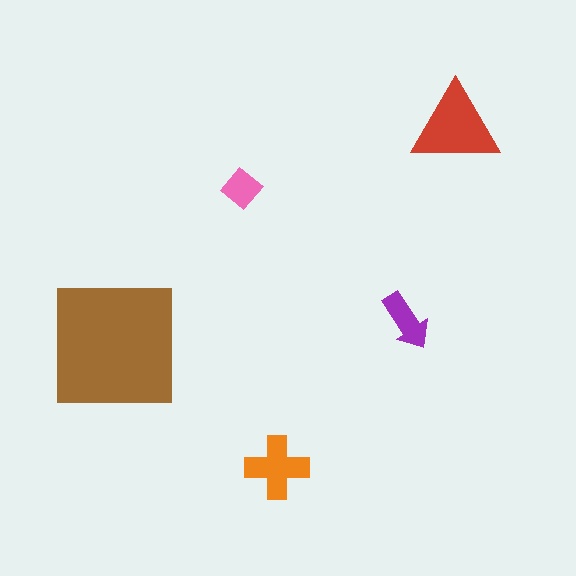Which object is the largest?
The brown square.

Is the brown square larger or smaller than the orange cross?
Larger.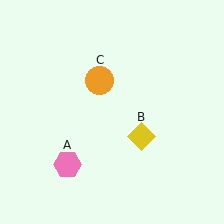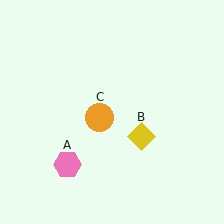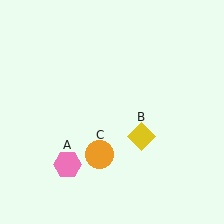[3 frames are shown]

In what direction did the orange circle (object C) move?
The orange circle (object C) moved down.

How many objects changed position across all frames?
1 object changed position: orange circle (object C).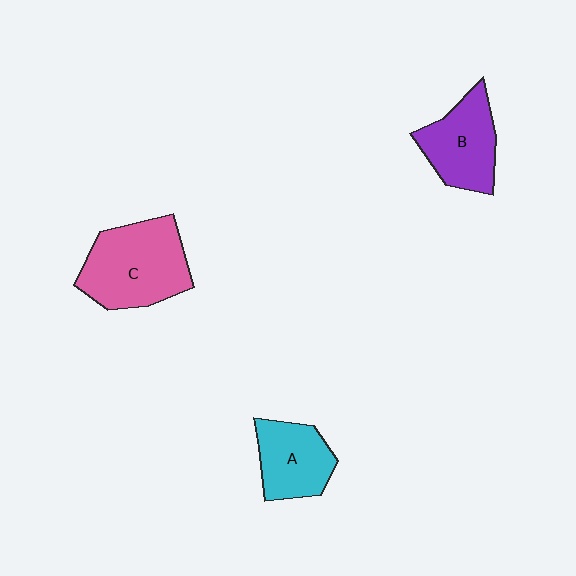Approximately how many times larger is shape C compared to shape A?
Approximately 1.5 times.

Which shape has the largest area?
Shape C (pink).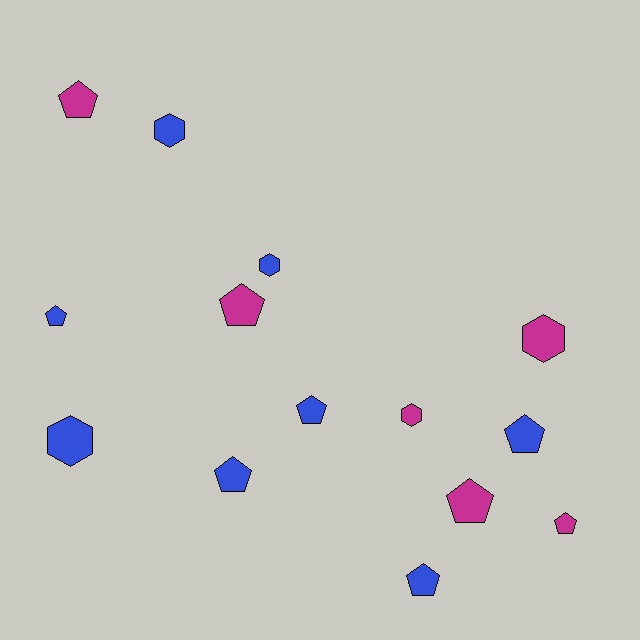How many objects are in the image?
There are 14 objects.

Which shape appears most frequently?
Pentagon, with 9 objects.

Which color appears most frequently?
Blue, with 8 objects.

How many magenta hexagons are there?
There are 2 magenta hexagons.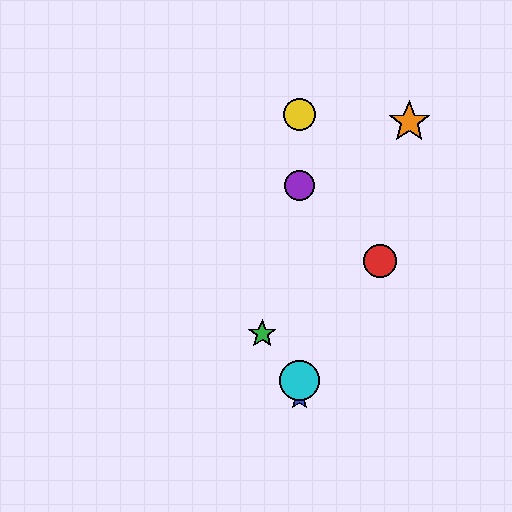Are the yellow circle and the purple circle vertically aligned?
Yes, both are at x≈299.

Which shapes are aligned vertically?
The blue star, the yellow circle, the purple circle, the cyan circle are aligned vertically.